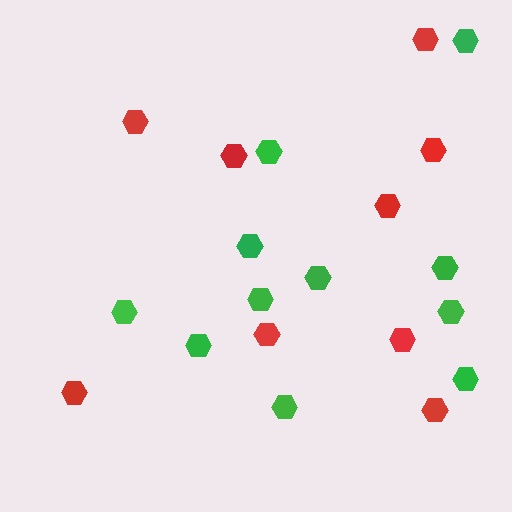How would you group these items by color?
There are 2 groups: one group of red hexagons (9) and one group of green hexagons (11).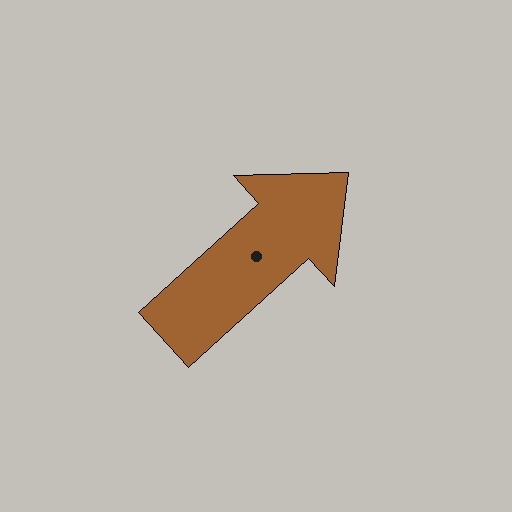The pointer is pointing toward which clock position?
Roughly 2 o'clock.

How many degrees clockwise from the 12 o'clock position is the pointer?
Approximately 48 degrees.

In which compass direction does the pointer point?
Northeast.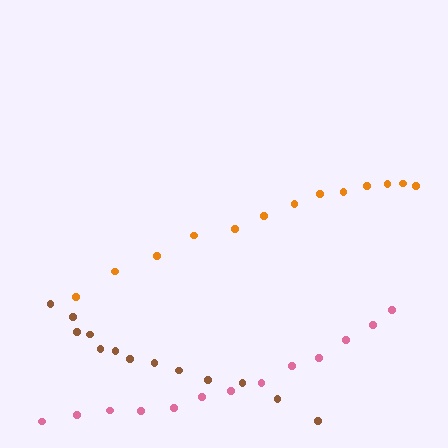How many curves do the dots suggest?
There are 3 distinct paths.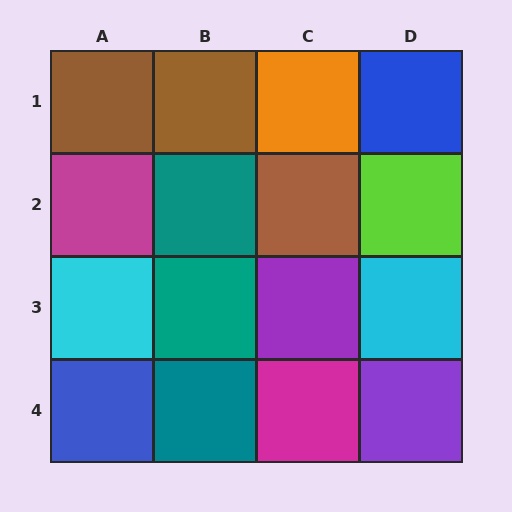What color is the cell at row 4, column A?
Blue.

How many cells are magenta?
2 cells are magenta.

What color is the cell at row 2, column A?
Magenta.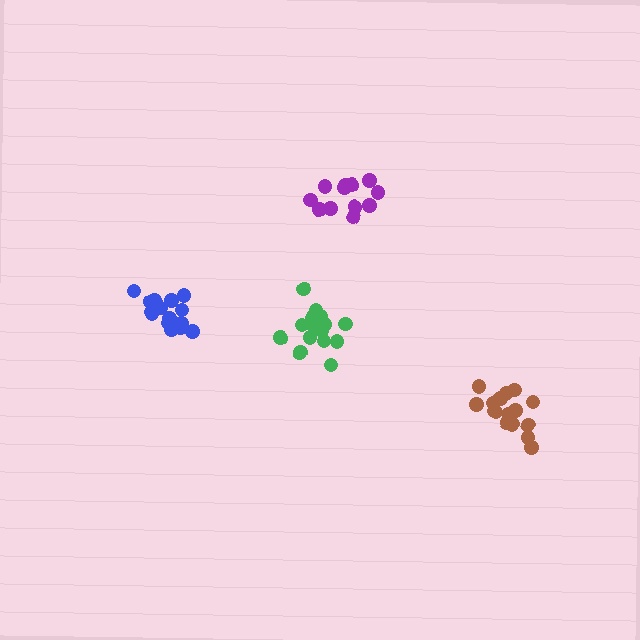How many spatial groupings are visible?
There are 4 spatial groupings.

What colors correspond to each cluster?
The clusters are colored: blue, purple, green, brown.